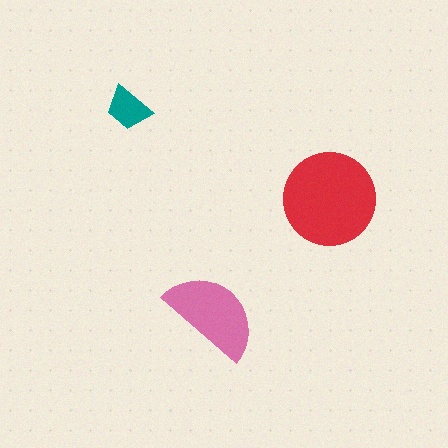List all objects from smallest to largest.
The teal trapezoid, the pink semicircle, the red circle.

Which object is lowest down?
The pink semicircle is bottommost.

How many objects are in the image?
There are 3 objects in the image.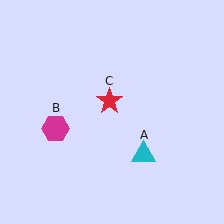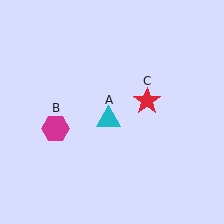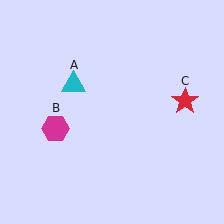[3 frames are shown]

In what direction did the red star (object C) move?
The red star (object C) moved right.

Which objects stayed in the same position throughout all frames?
Magenta hexagon (object B) remained stationary.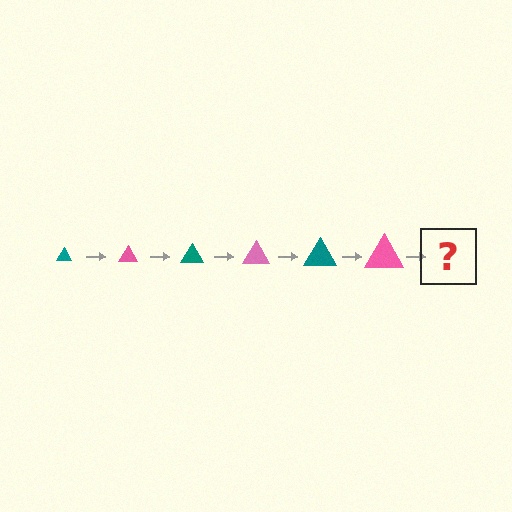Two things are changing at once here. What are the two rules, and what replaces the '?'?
The two rules are that the triangle grows larger each step and the color cycles through teal and pink. The '?' should be a teal triangle, larger than the previous one.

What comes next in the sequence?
The next element should be a teal triangle, larger than the previous one.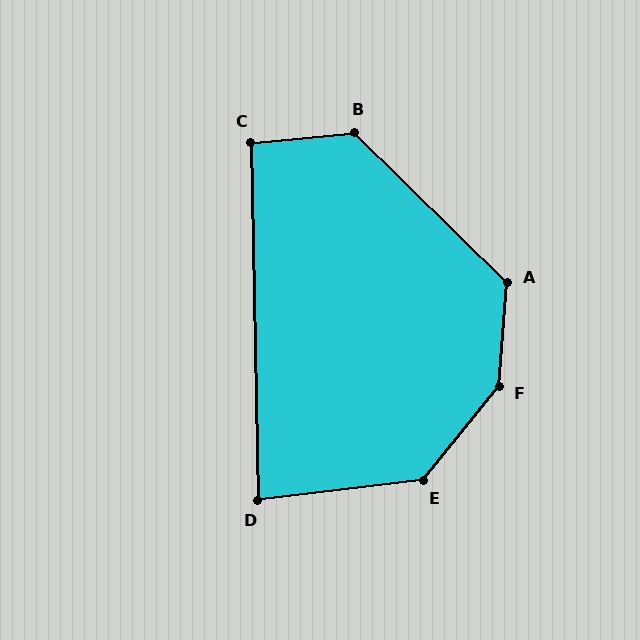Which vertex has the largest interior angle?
F, at approximately 146 degrees.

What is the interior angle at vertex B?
Approximately 130 degrees (obtuse).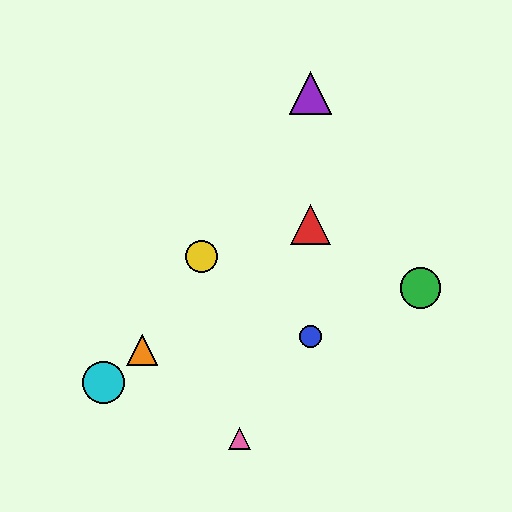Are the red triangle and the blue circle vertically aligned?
Yes, both are at x≈311.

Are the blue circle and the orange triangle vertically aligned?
No, the blue circle is at x≈311 and the orange triangle is at x≈142.